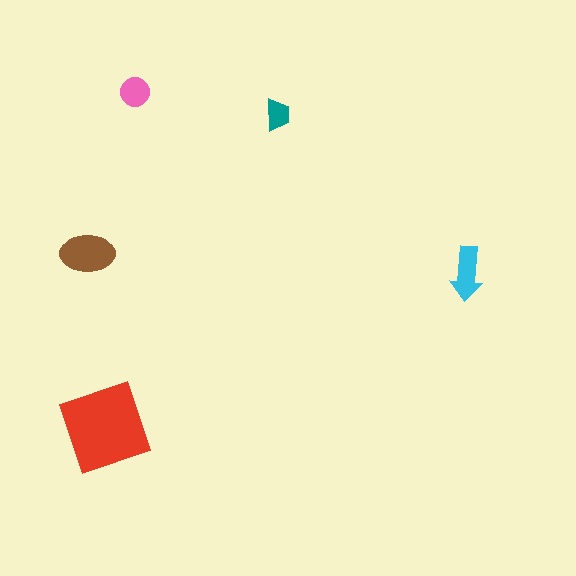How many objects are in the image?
There are 5 objects in the image.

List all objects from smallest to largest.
The teal trapezoid, the pink circle, the cyan arrow, the brown ellipse, the red square.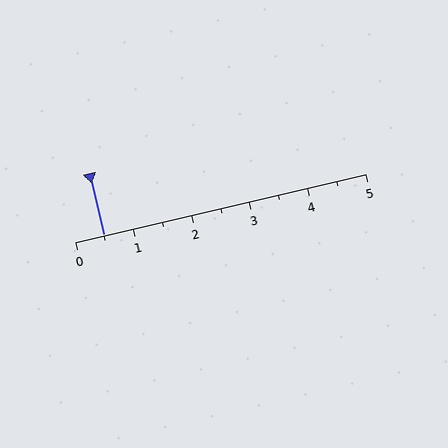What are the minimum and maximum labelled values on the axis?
The axis runs from 0 to 5.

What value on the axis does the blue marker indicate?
The marker indicates approximately 0.5.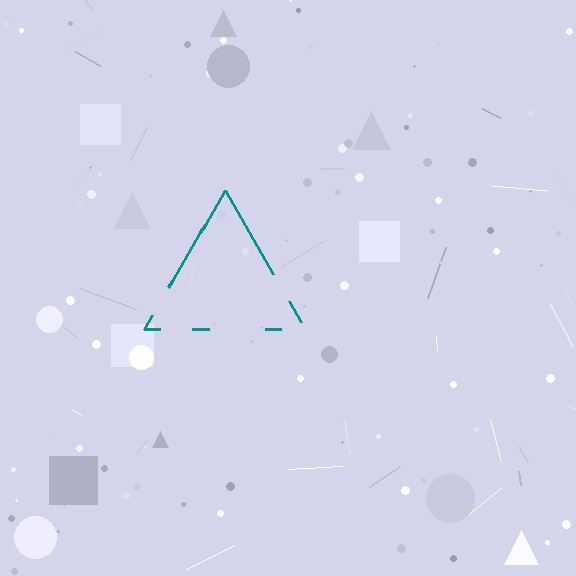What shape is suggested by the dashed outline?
The dashed outline suggests a triangle.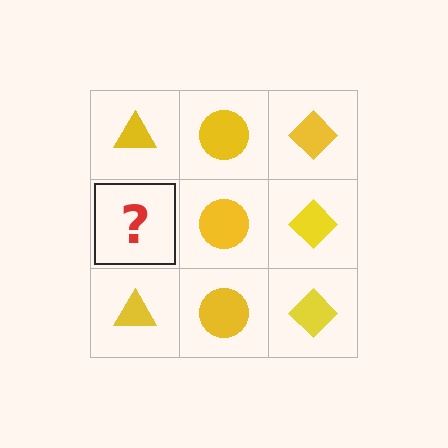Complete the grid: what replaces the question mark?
The question mark should be replaced with a yellow triangle.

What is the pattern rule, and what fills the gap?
The rule is that each column has a consistent shape. The gap should be filled with a yellow triangle.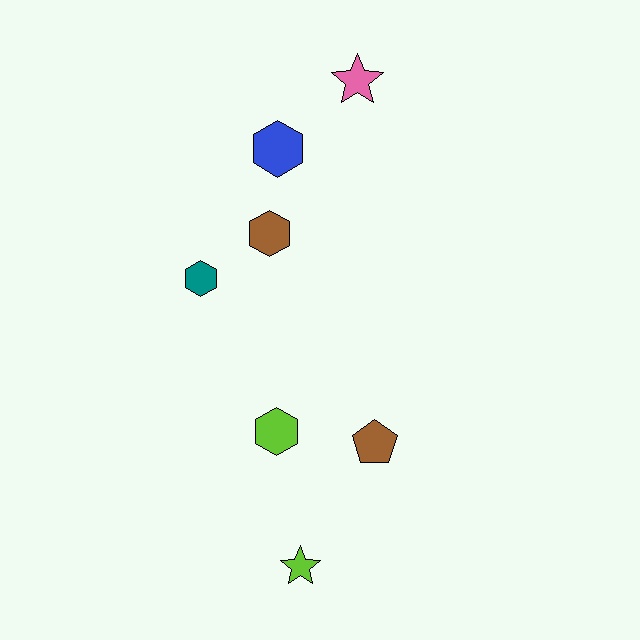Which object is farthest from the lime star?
The pink star is farthest from the lime star.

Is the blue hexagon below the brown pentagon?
No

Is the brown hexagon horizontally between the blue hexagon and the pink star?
No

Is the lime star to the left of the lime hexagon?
No